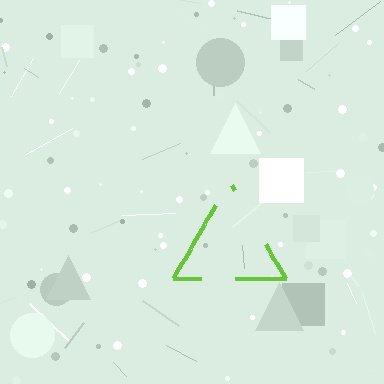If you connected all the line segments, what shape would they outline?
They would outline a triangle.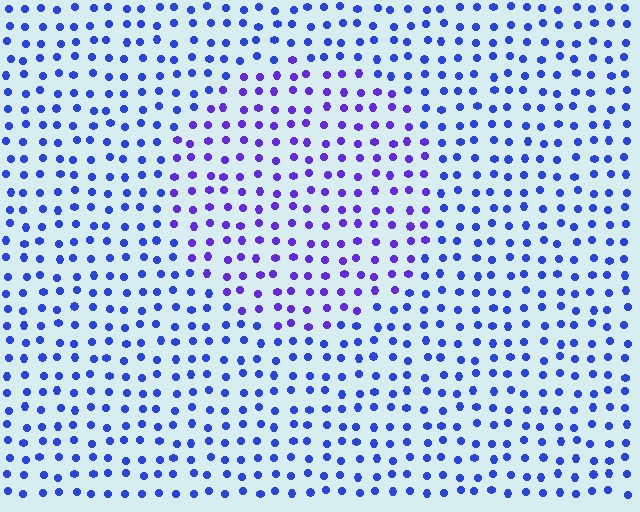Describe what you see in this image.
The image is filled with small blue elements in a uniform arrangement. A circle-shaped region is visible where the elements are tinted to a slightly different hue, forming a subtle color boundary.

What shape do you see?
I see a circle.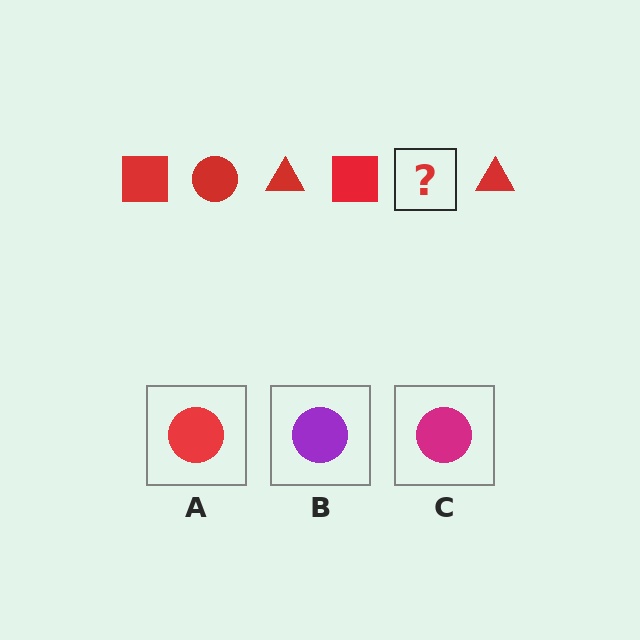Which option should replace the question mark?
Option A.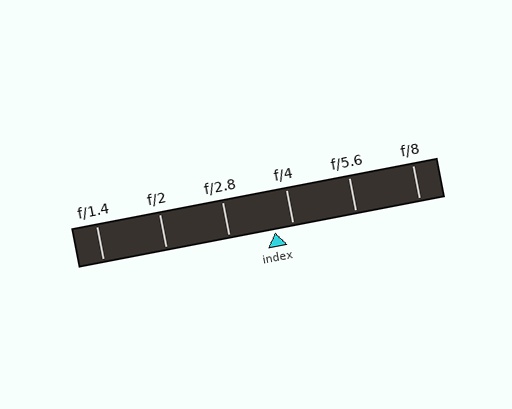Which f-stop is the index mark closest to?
The index mark is closest to f/4.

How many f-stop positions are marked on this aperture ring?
There are 6 f-stop positions marked.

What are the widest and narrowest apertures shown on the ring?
The widest aperture shown is f/1.4 and the narrowest is f/8.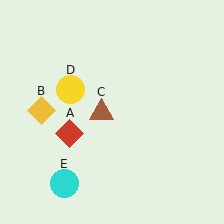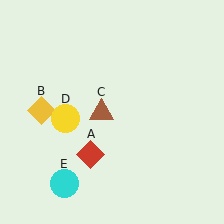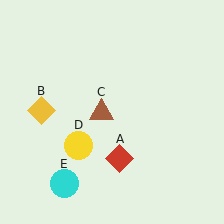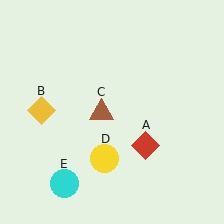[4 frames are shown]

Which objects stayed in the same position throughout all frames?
Yellow diamond (object B) and brown triangle (object C) and cyan circle (object E) remained stationary.